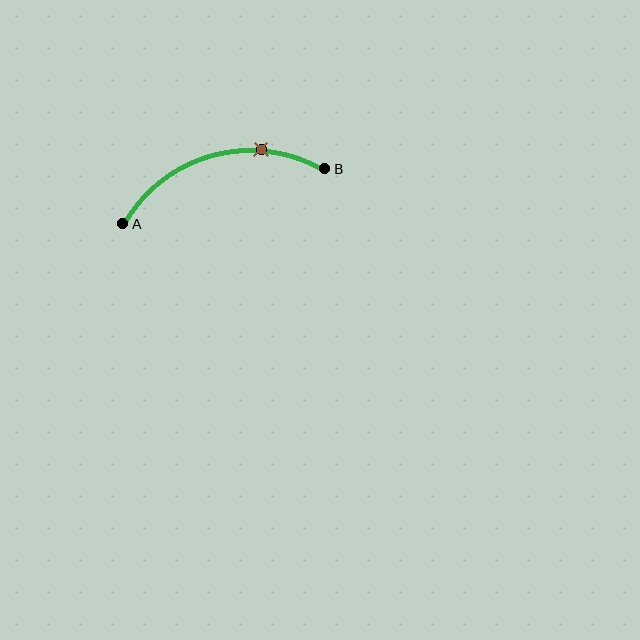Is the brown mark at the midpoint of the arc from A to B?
No. The brown mark lies on the arc but is closer to endpoint B. The arc midpoint would be at the point on the curve equidistant along the arc from both A and B.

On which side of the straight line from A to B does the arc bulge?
The arc bulges above the straight line connecting A and B.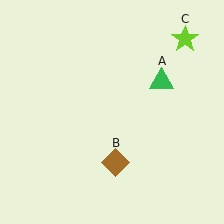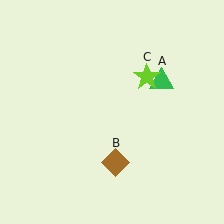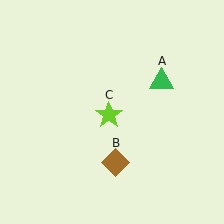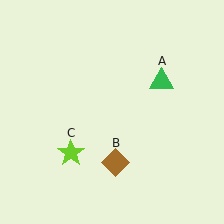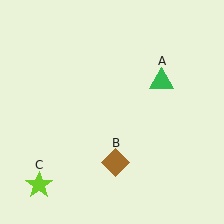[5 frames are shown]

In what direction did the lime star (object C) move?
The lime star (object C) moved down and to the left.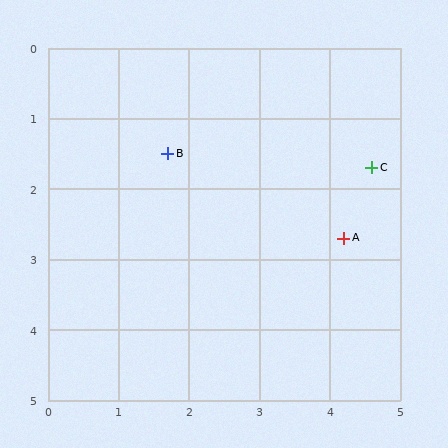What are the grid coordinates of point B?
Point B is at approximately (1.7, 1.5).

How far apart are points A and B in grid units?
Points A and B are about 2.8 grid units apart.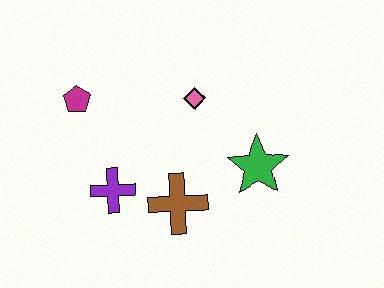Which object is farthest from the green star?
The magenta pentagon is farthest from the green star.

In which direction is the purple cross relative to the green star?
The purple cross is to the left of the green star.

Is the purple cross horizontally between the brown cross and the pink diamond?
No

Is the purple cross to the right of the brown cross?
No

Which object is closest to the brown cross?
The purple cross is closest to the brown cross.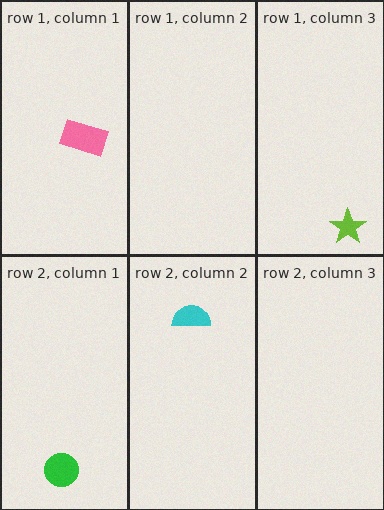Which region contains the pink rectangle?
The row 1, column 1 region.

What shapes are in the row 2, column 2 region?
The cyan semicircle.